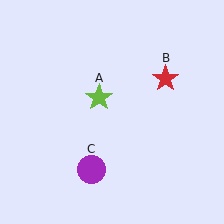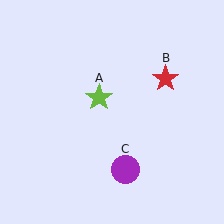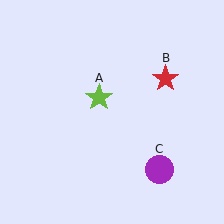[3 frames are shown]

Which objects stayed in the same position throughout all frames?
Lime star (object A) and red star (object B) remained stationary.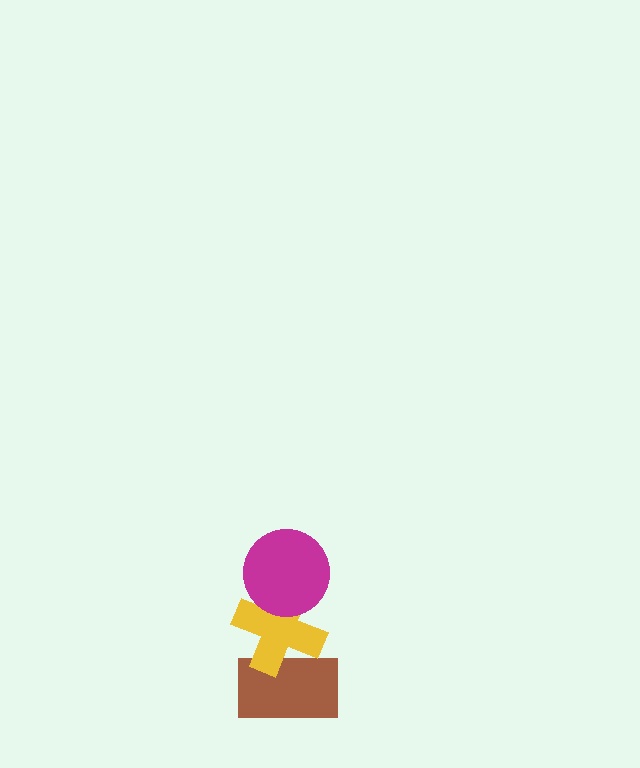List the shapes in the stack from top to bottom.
From top to bottom: the magenta circle, the yellow cross, the brown rectangle.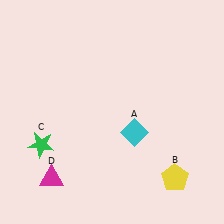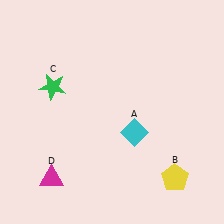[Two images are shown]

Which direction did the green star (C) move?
The green star (C) moved up.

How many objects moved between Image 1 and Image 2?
1 object moved between the two images.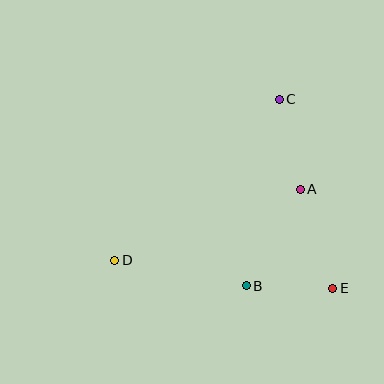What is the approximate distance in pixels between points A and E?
The distance between A and E is approximately 104 pixels.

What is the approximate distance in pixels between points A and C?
The distance between A and C is approximately 92 pixels.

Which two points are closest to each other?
Points B and E are closest to each other.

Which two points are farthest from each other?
Points C and D are farthest from each other.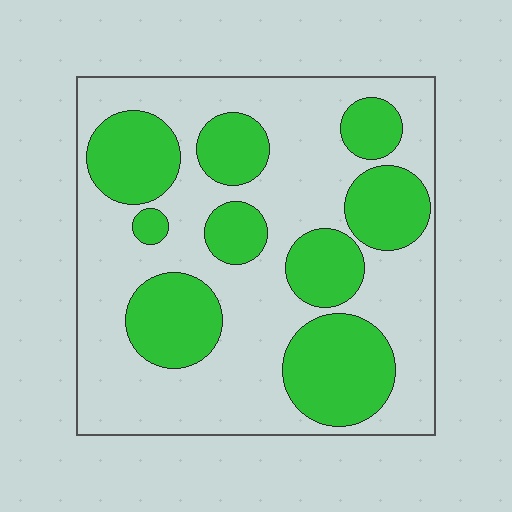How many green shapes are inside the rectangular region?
9.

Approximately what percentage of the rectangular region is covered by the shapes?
Approximately 35%.